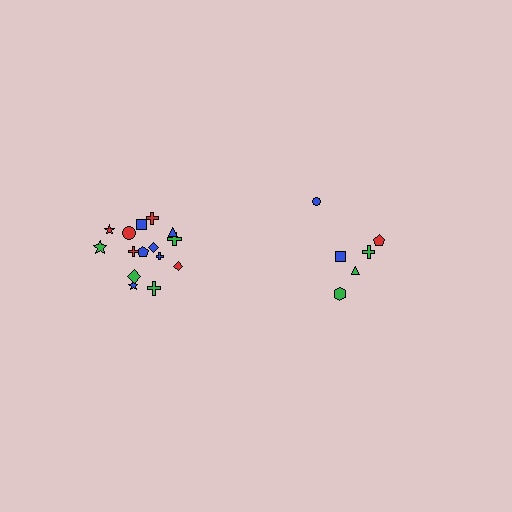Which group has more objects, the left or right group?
The left group.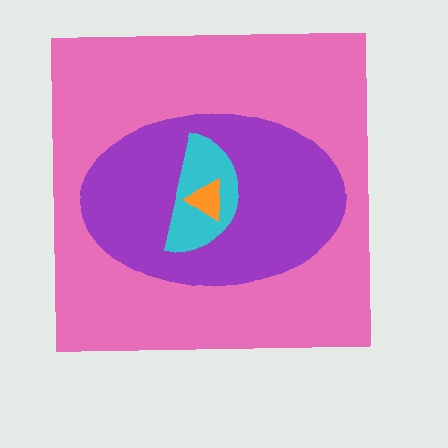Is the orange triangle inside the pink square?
Yes.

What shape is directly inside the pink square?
The purple ellipse.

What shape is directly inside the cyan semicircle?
The orange triangle.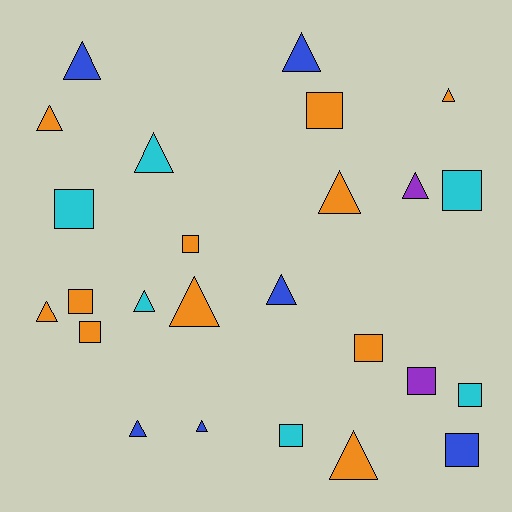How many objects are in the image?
There are 25 objects.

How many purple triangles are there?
There is 1 purple triangle.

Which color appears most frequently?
Orange, with 11 objects.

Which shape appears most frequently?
Triangle, with 14 objects.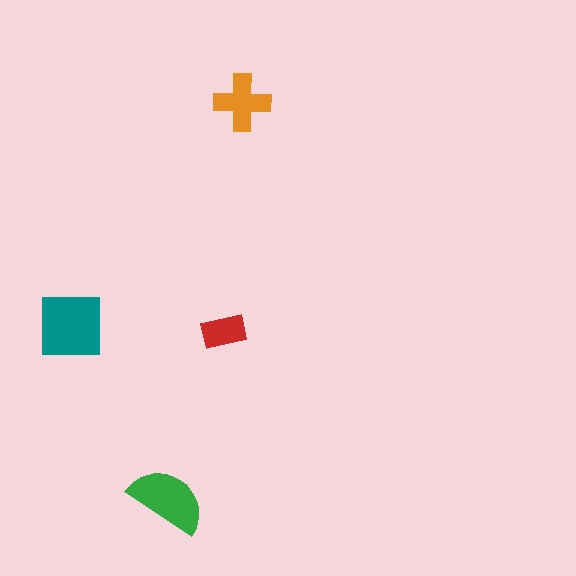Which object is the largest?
The teal square.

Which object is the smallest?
The red rectangle.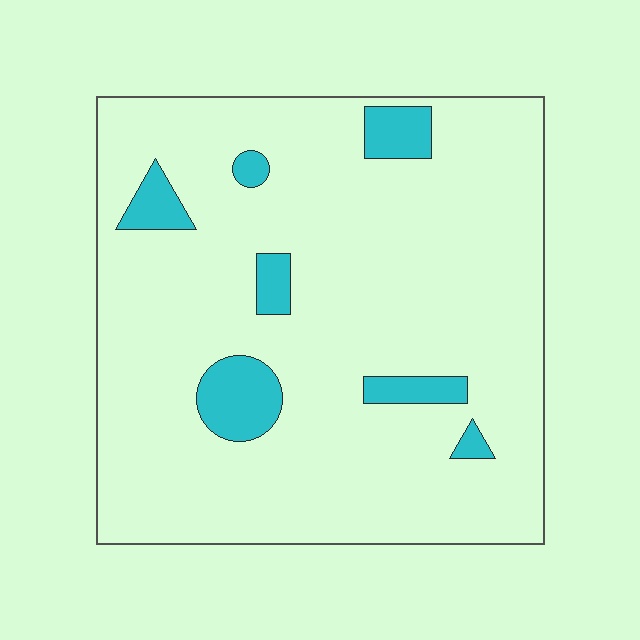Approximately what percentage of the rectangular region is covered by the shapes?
Approximately 10%.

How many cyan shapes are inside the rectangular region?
7.